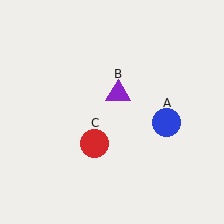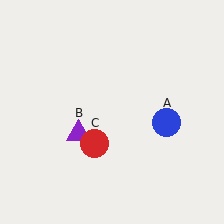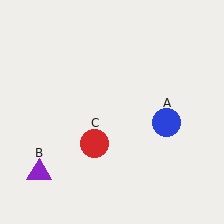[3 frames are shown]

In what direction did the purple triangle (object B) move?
The purple triangle (object B) moved down and to the left.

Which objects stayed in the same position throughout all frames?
Blue circle (object A) and red circle (object C) remained stationary.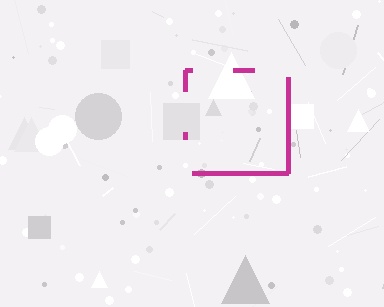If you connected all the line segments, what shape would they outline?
They would outline a square.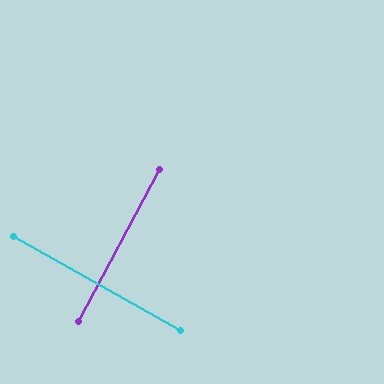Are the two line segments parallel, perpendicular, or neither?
Perpendicular — they meet at approximately 89°.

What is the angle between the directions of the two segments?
Approximately 89 degrees.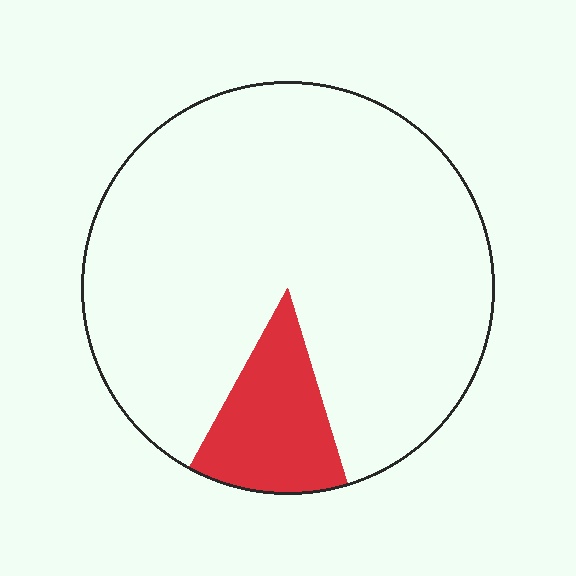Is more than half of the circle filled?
No.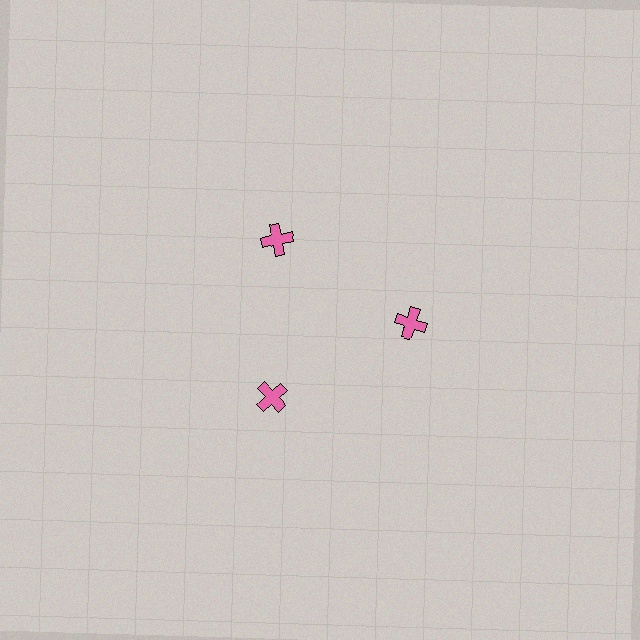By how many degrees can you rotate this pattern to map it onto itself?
The pattern maps onto itself every 120 degrees of rotation.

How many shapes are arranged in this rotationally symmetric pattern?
There are 3 shapes, arranged in 3 groups of 1.